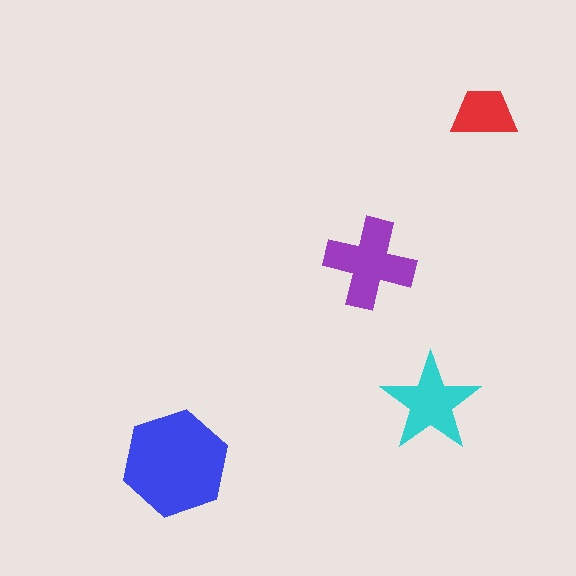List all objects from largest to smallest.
The blue hexagon, the purple cross, the cyan star, the red trapezoid.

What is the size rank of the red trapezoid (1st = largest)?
4th.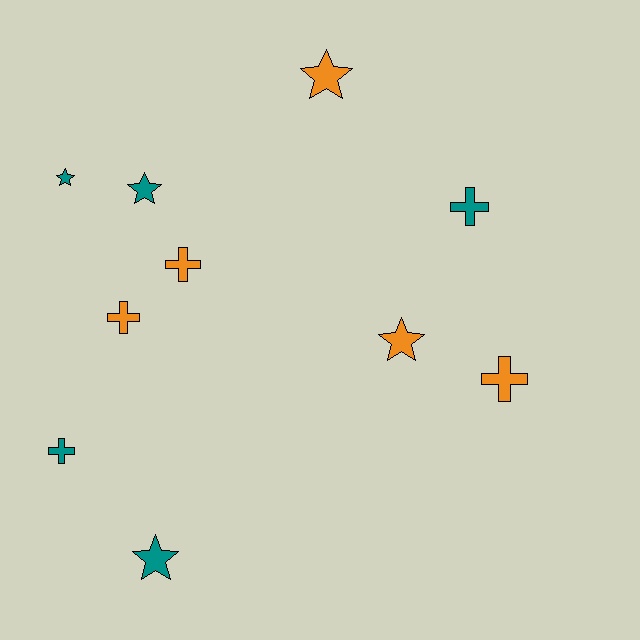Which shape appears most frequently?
Star, with 5 objects.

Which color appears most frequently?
Orange, with 5 objects.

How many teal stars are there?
There are 3 teal stars.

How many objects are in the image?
There are 10 objects.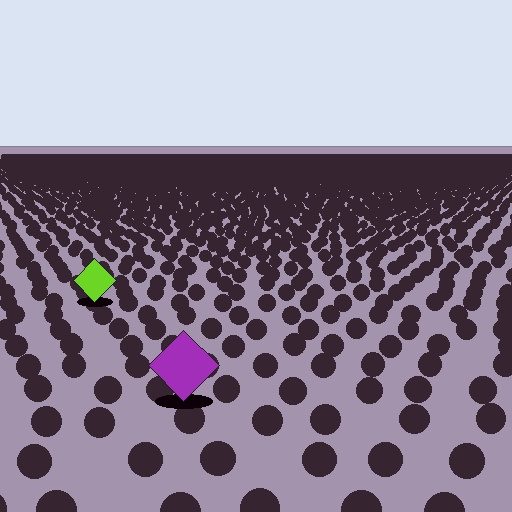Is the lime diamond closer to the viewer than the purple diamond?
No. The purple diamond is closer — you can tell from the texture gradient: the ground texture is coarser near it.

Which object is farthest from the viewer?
The lime diamond is farthest from the viewer. It appears smaller and the ground texture around it is denser.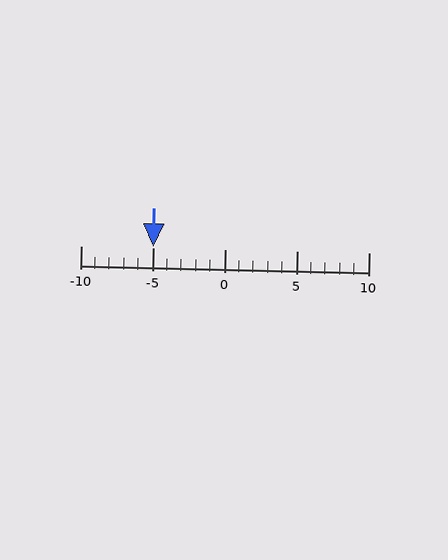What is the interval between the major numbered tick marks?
The major tick marks are spaced 5 units apart.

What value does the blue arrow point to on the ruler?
The blue arrow points to approximately -5.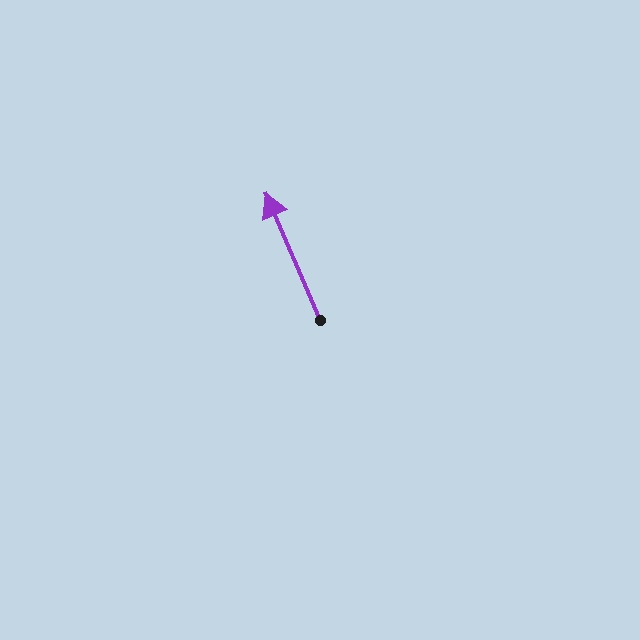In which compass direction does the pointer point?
Northwest.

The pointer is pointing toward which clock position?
Roughly 11 o'clock.